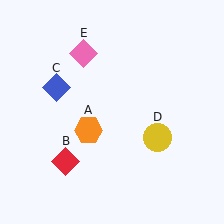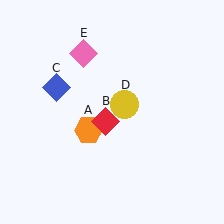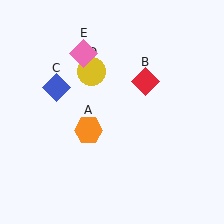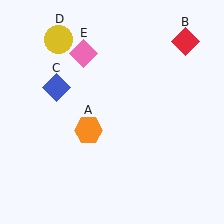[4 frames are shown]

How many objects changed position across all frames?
2 objects changed position: red diamond (object B), yellow circle (object D).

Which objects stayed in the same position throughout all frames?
Orange hexagon (object A) and blue diamond (object C) and pink diamond (object E) remained stationary.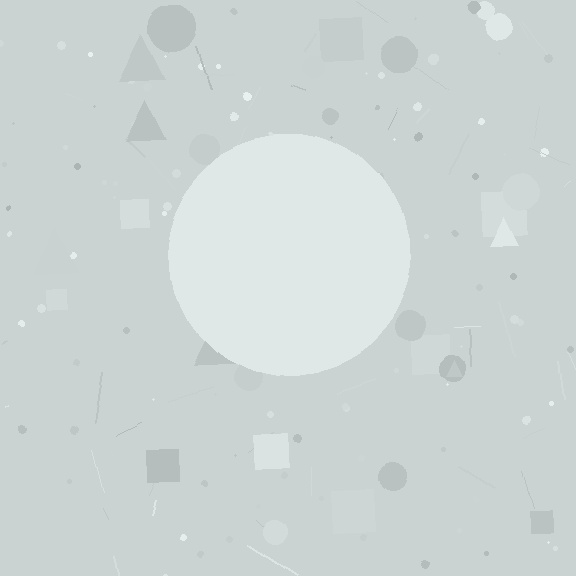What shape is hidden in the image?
A circle is hidden in the image.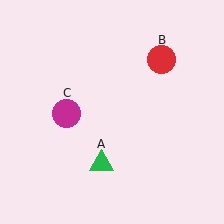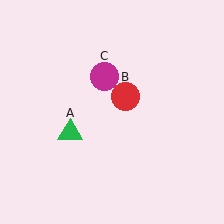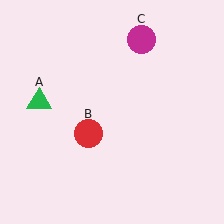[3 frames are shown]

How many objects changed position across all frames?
3 objects changed position: green triangle (object A), red circle (object B), magenta circle (object C).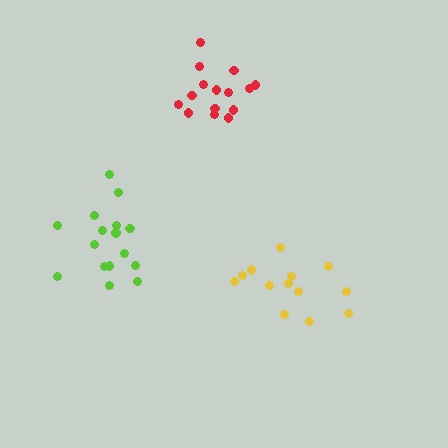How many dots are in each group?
Group 1: 15 dots, Group 2: 16 dots, Group 3: 13 dots (44 total).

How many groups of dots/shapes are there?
There are 3 groups.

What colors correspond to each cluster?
The clusters are colored: red, lime, yellow.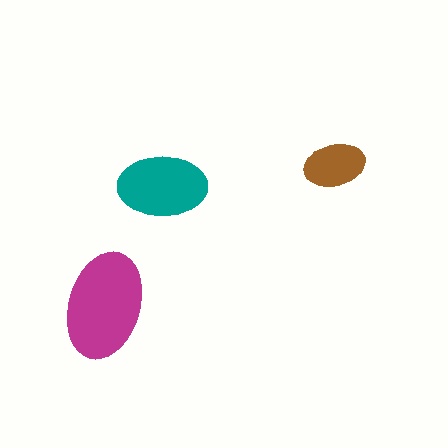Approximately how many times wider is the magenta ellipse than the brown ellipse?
About 1.5 times wider.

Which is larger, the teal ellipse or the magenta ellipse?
The magenta one.